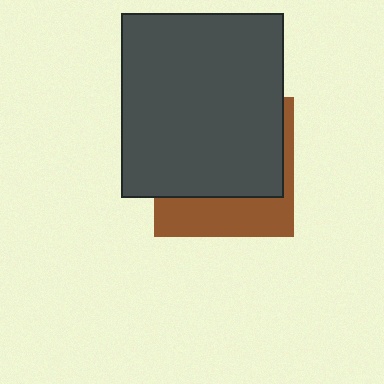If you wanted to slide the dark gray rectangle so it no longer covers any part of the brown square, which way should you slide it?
Slide it up — that is the most direct way to separate the two shapes.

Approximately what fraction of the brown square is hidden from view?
Roughly 66% of the brown square is hidden behind the dark gray rectangle.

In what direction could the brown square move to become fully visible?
The brown square could move down. That would shift it out from behind the dark gray rectangle entirely.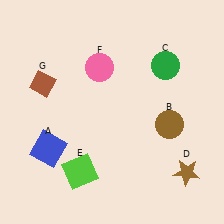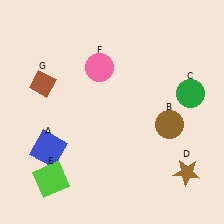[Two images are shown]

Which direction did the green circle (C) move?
The green circle (C) moved down.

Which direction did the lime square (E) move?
The lime square (E) moved left.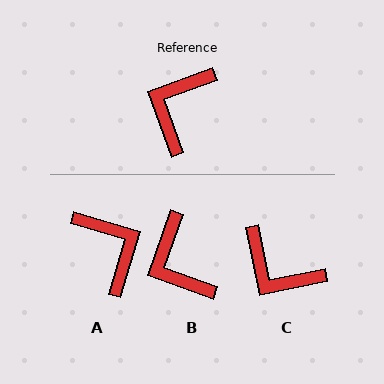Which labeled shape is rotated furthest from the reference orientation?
A, about 127 degrees away.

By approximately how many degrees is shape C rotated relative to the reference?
Approximately 81 degrees counter-clockwise.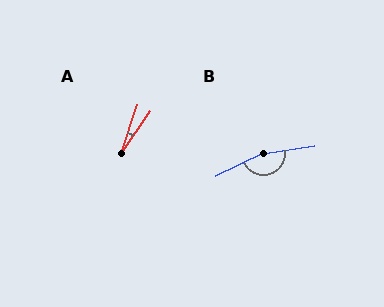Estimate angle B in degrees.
Approximately 162 degrees.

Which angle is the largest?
B, at approximately 162 degrees.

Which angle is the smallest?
A, at approximately 16 degrees.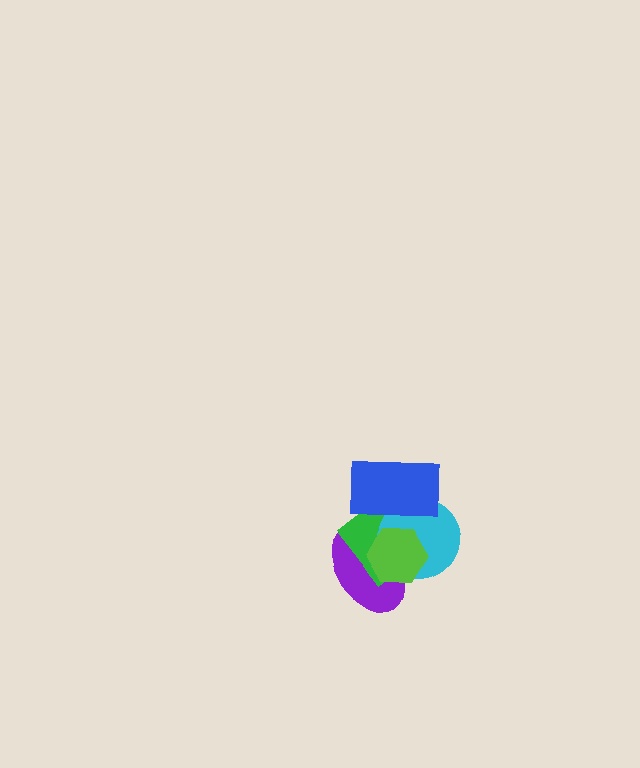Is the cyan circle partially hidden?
Yes, it is partially covered by another shape.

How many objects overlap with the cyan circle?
4 objects overlap with the cyan circle.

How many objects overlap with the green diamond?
4 objects overlap with the green diamond.